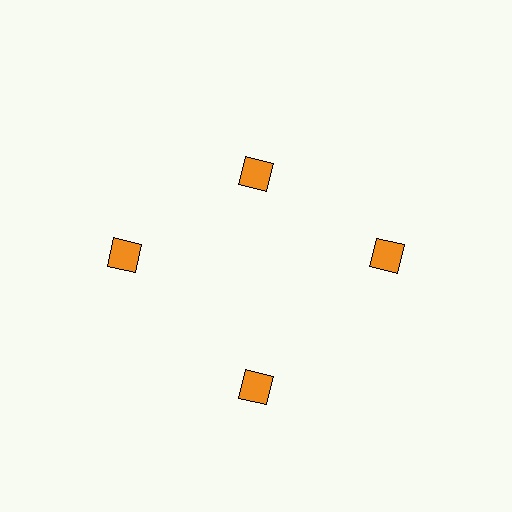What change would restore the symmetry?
The symmetry would be restored by moving it outward, back onto the ring so that all 4 squares sit at equal angles and equal distance from the center.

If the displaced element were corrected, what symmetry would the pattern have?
It would have 4-fold rotational symmetry — the pattern would map onto itself every 90 degrees.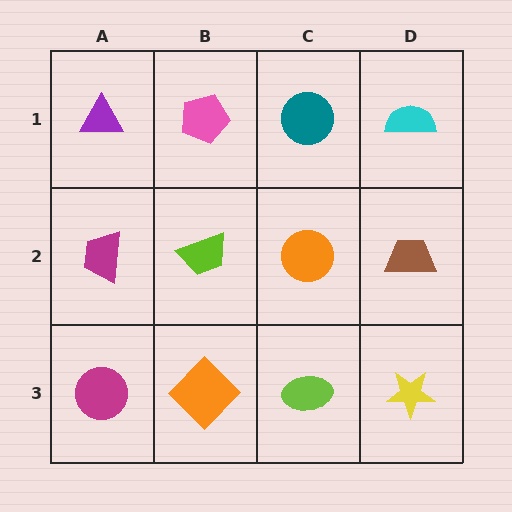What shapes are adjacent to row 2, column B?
A pink pentagon (row 1, column B), an orange diamond (row 3, column B), a magenta trapezoid (row 2, column A), an orange circle (row 2, column C).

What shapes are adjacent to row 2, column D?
A cyan semicircle (row 1, column D), a yellow star (row 3, column D), an orange circle (row 2, column C).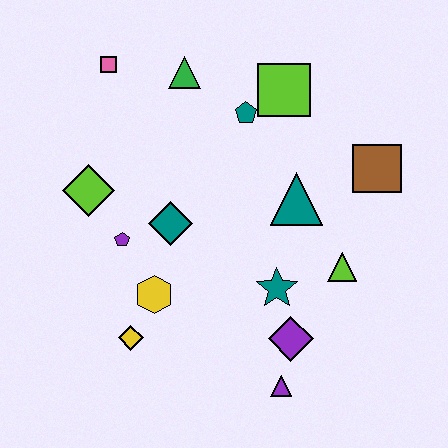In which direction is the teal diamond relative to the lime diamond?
The teal diamond is to the right of the lime diamond.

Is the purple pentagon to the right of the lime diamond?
Yes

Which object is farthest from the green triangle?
The purple triangle is farthest from the green triangle.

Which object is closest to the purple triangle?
The purple diamond is closest to the purple triangle.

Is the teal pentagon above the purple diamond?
Yes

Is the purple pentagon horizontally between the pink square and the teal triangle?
Yes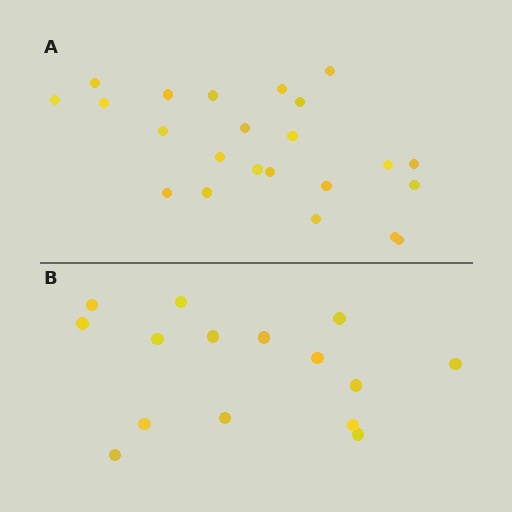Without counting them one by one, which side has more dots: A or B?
Region A (the top region) has more dots.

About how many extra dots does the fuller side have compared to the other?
Region A has roughly 8 or so more dots than region B.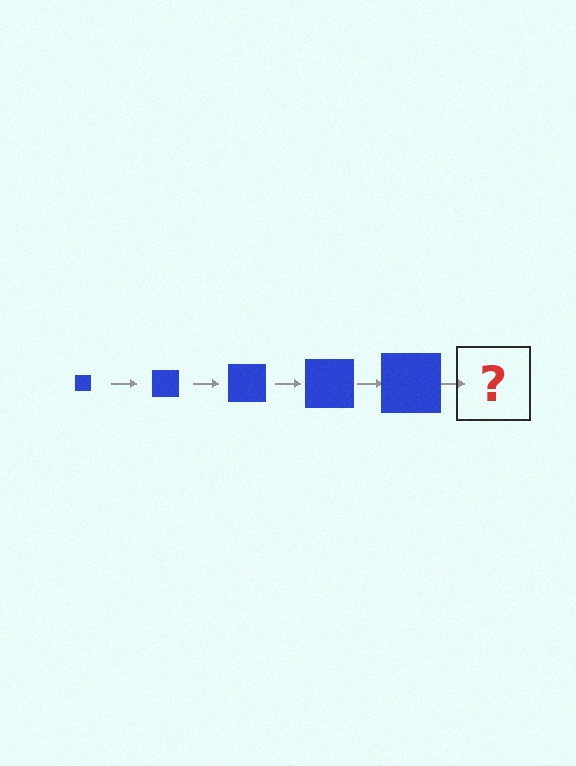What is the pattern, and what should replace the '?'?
The pattern is that the square gets progressively larger each step. The '?' should be a blue square, larger than the previous one.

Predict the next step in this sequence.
The next step is a blue square, larger than the previous one.